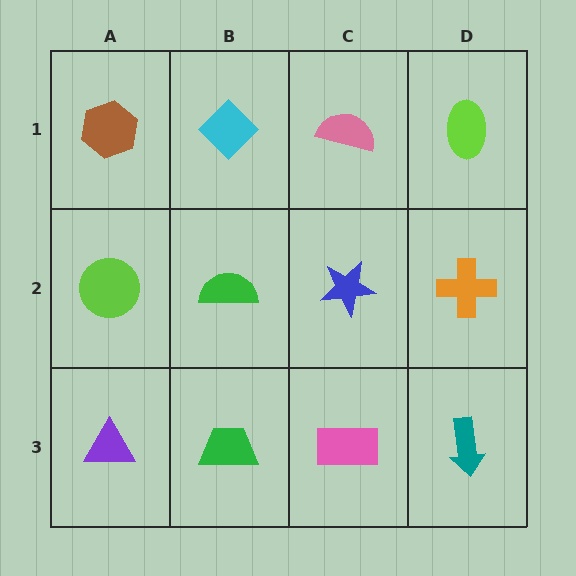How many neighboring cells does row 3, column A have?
2.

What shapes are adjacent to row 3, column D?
An orange cross (row 2, column D), a pink rectangle (row 3, column C).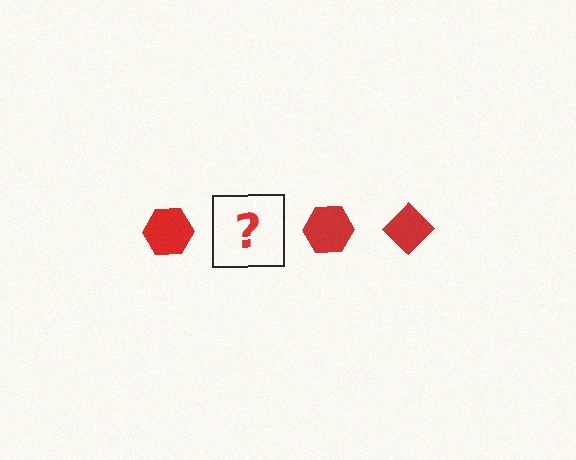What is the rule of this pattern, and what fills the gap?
The rule is that the pattern cycles through hexagon, diamond shapes in red. The gap should be filled with a red diamond.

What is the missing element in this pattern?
The missing element is a red diamond.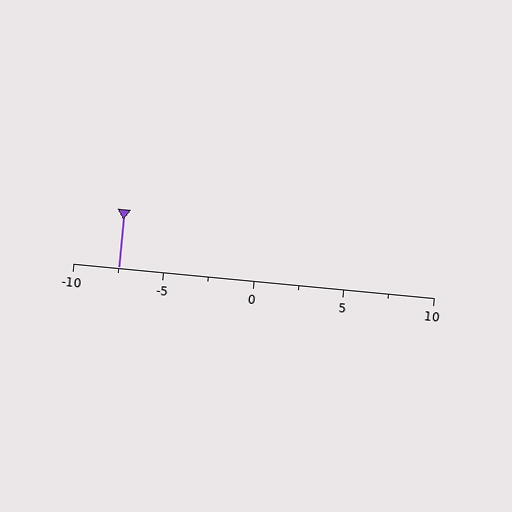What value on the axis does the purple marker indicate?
The marker indicates approximately -7.5.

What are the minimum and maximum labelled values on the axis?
The axis runs from -10 to 10.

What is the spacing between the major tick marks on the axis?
The major ticks are spaced 5 apart.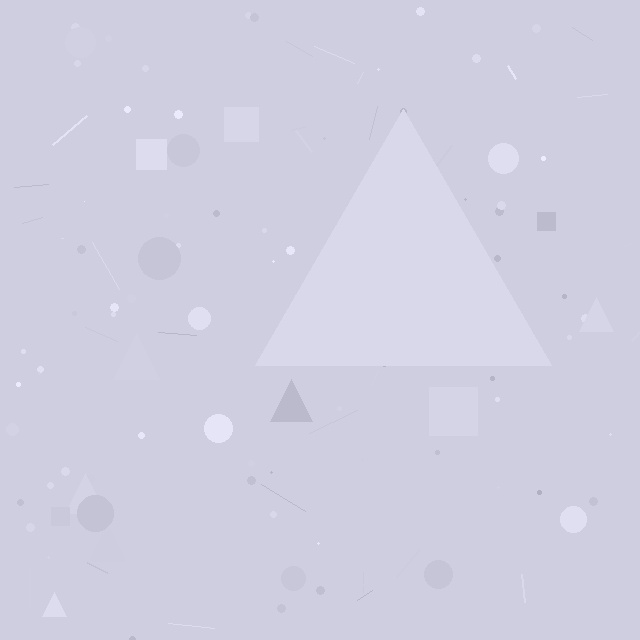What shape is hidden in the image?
A triangle is hidden in the image.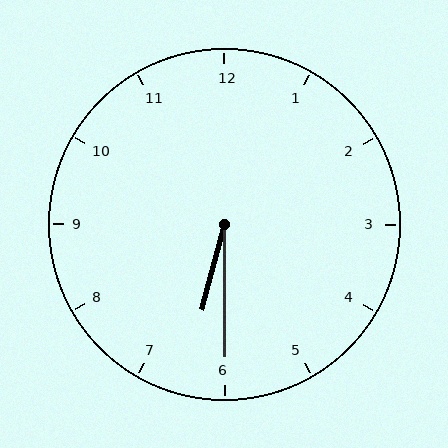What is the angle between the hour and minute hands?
Approximately 15 degrees.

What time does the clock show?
6:30.